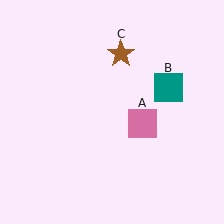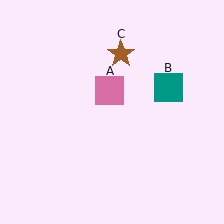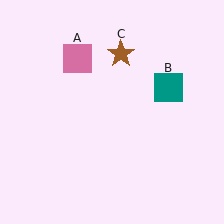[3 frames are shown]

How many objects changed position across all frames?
1 object changed position: pink square (object A).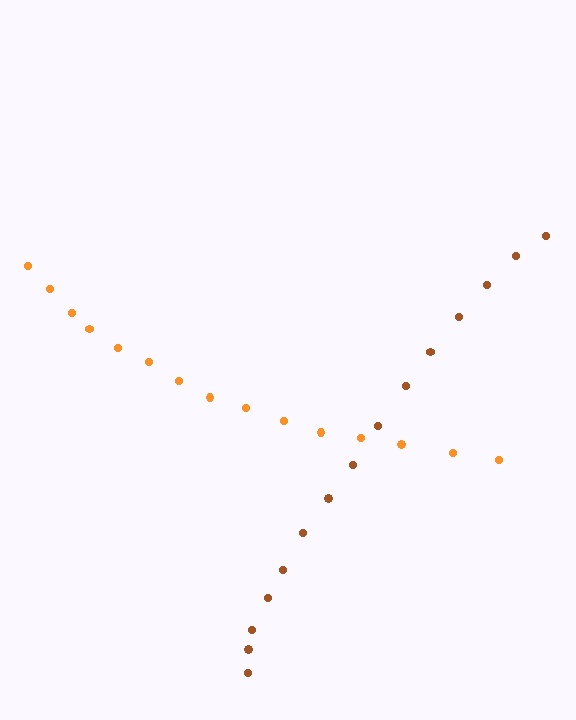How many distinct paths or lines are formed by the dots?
There are 2 distinct paths.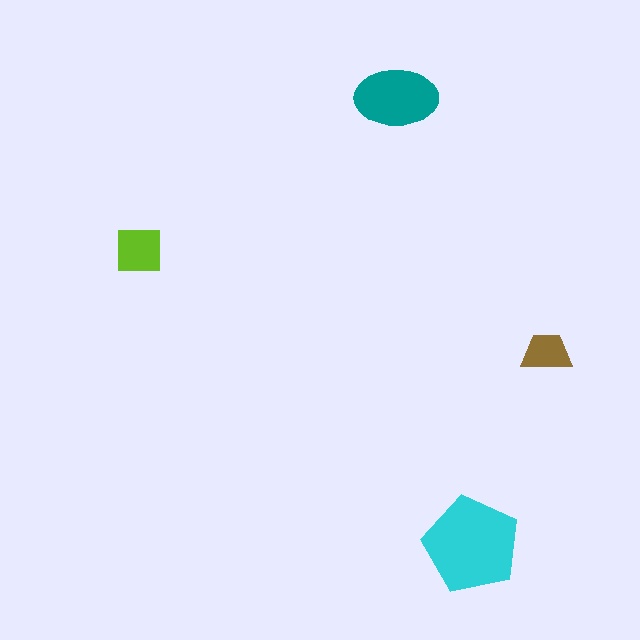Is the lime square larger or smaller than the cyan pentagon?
Smaller.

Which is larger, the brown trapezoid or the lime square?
The lime square.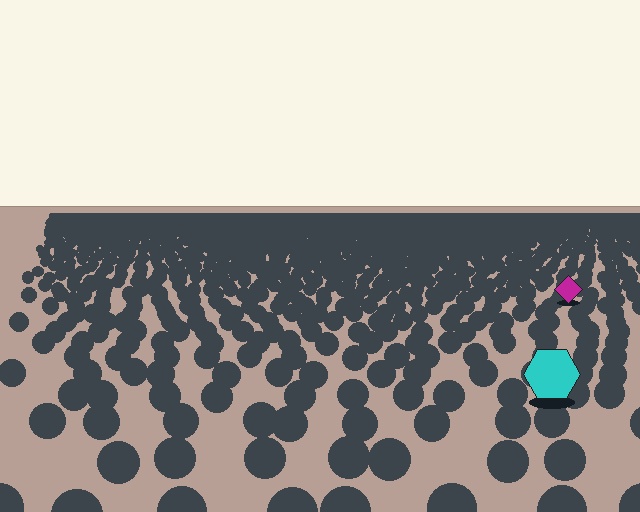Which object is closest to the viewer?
The cyan hexagon is closest. The texture marks near it are larger and more spread out.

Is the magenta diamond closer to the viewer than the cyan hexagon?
No. The cyan hexagon is closer — you can tell from the texture gradient: the ground texture is coarser near it.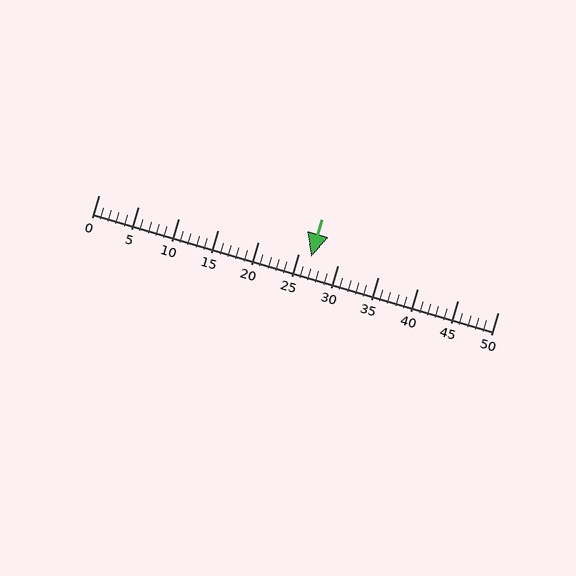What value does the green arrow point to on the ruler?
The green arrow points to approximately 27.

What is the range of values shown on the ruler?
The ruler shows values from 0 to 50.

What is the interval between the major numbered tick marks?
The major tick marks are spaced 5 units apart.